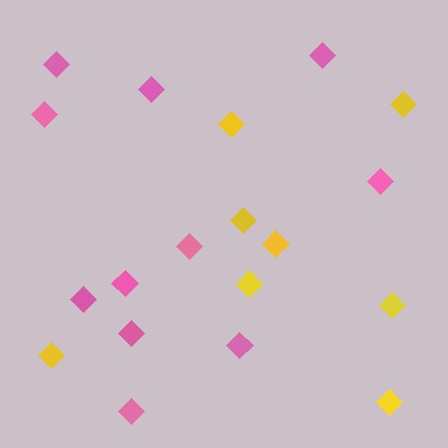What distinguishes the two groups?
There are 2 groups: one group of yellow diamonds (8) and one group of pink diamonds (11).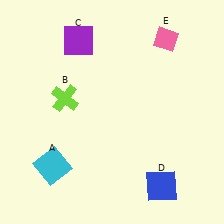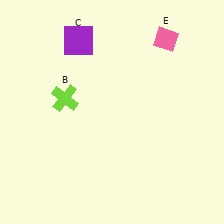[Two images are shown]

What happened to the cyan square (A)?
The cyan square (A) was removed in Image 2. It was in the bottom-left area of Image 1.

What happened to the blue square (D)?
The blue square (D) was removed in Image 2. It was in the bottom-right area of Image 1.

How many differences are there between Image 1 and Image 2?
There are 2 differences between the two images.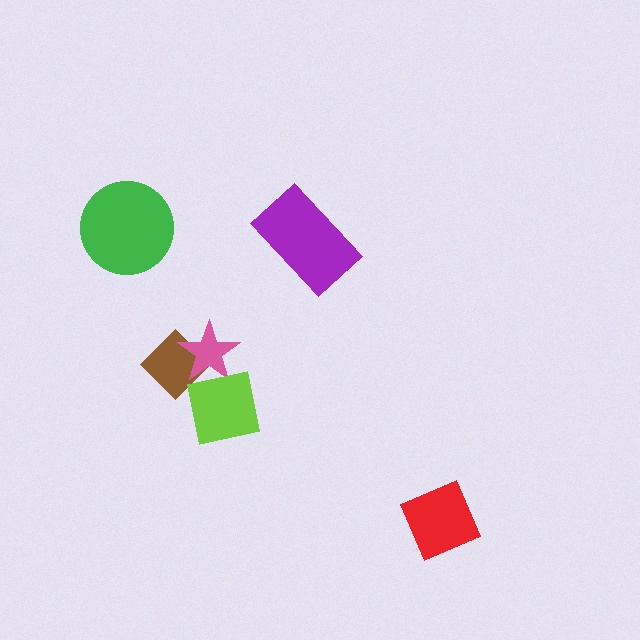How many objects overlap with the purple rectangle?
0 objects overlap with the purple rectangle.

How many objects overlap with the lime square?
0 objects overlap with the lime square.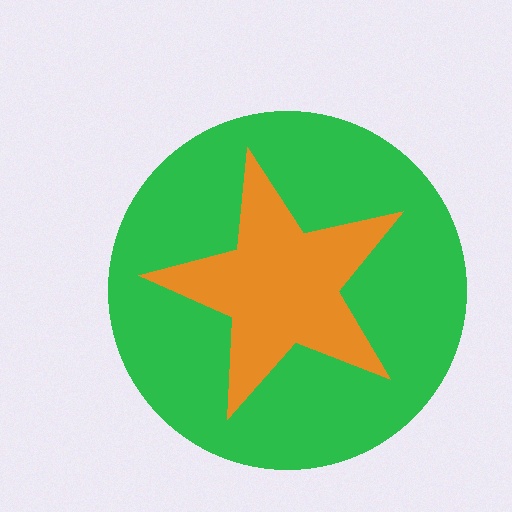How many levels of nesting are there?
2.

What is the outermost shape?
The green circle.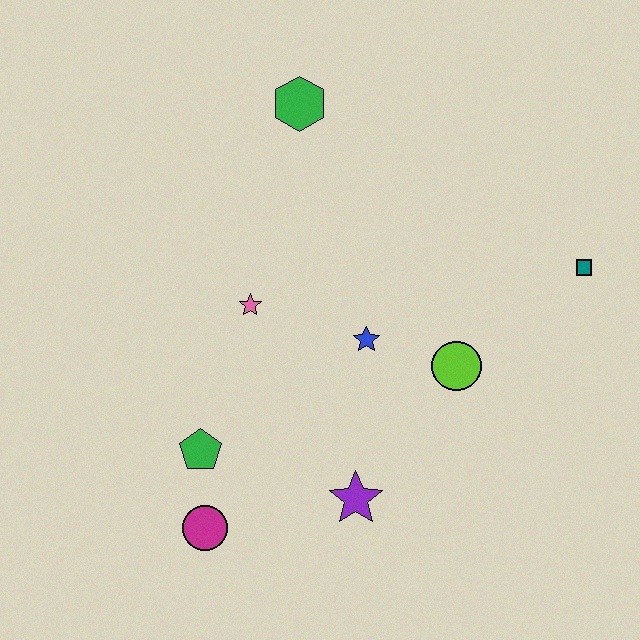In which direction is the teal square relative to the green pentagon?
The teal square is to the right of the green pentagon.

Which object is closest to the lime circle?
The blue star is closest to the lime circle.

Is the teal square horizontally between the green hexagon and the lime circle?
No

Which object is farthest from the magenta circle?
The teal square is farthest from the magenta circle.